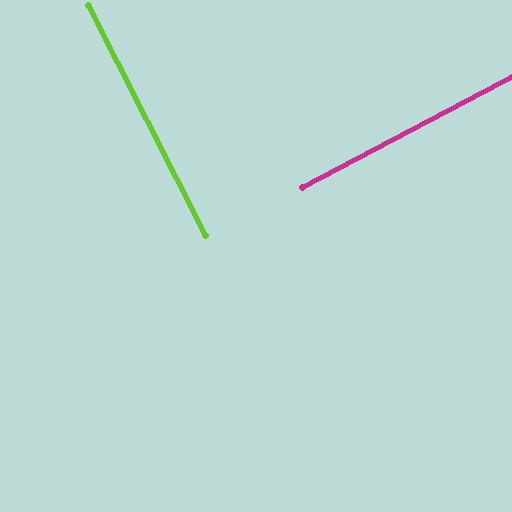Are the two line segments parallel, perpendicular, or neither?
Perpendicular — they meet at approximately 89°.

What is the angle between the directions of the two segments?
Approximately 89 degrees.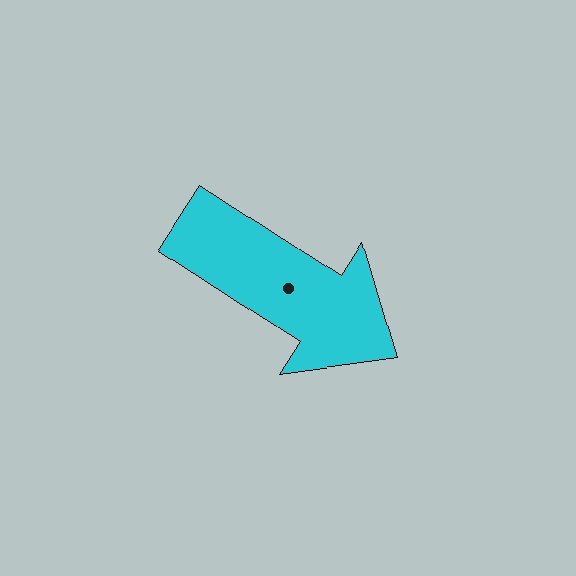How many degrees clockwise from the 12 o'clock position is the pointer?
Approximately 123 degrees.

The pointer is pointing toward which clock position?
Roughly 4 o'clock.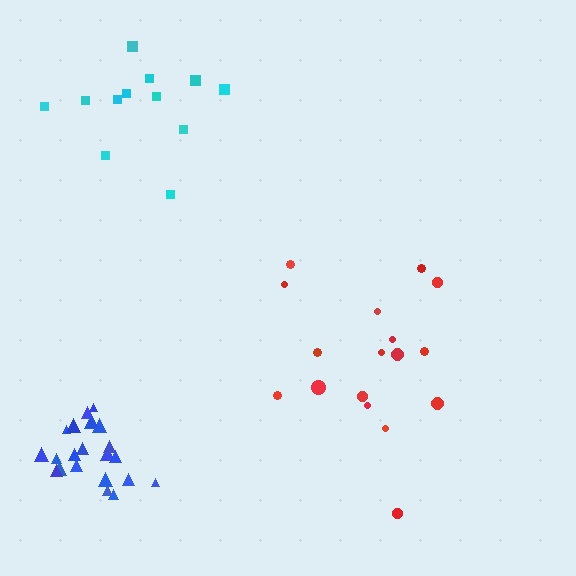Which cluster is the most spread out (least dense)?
Red.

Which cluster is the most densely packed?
Blue.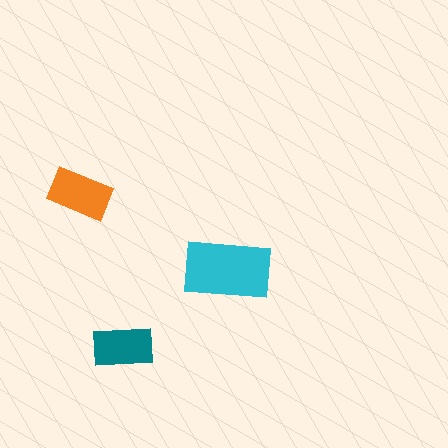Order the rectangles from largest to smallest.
the cyan one, the orange one, the teal one.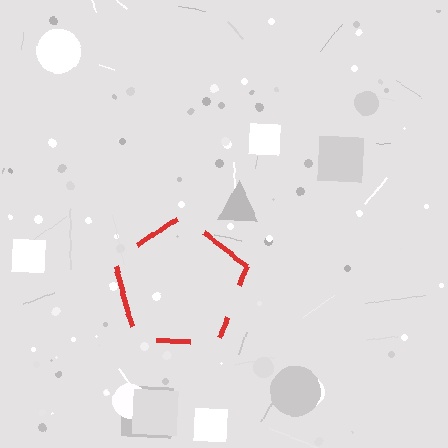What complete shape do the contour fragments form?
The contour fragments form a pentagon.